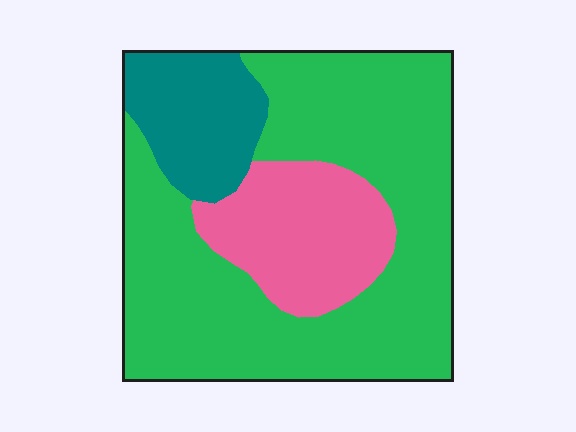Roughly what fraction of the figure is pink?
Pink takes up about one fifth (1/5) of the figure.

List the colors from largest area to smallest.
From largest to smallest: green, pink, teal.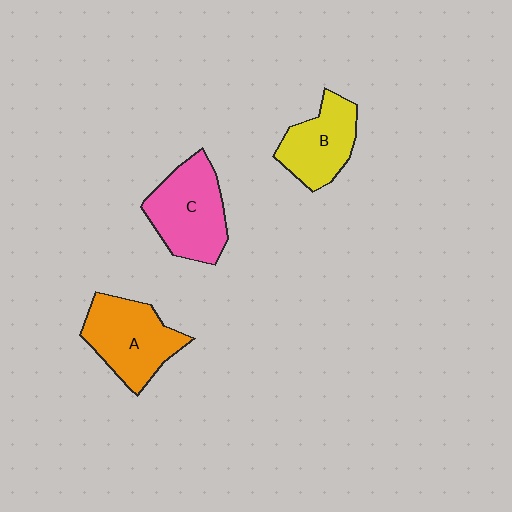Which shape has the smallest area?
Shape B (yellow).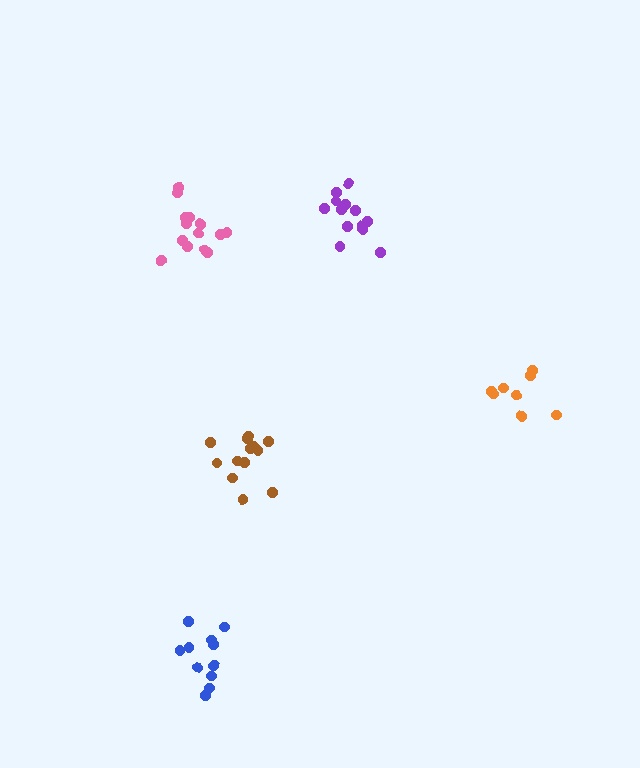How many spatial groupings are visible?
There are 5 spatial groupings.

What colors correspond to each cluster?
The clusters are colored: pink, brown, purple, orange, blue.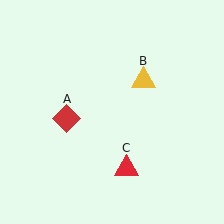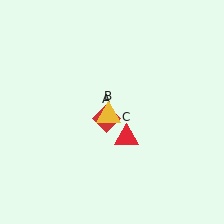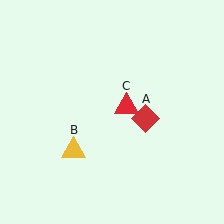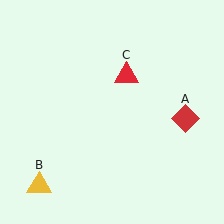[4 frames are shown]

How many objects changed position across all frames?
3 objects changed position: red diamond (object A), yellow triangle (object B), red triangle (object C).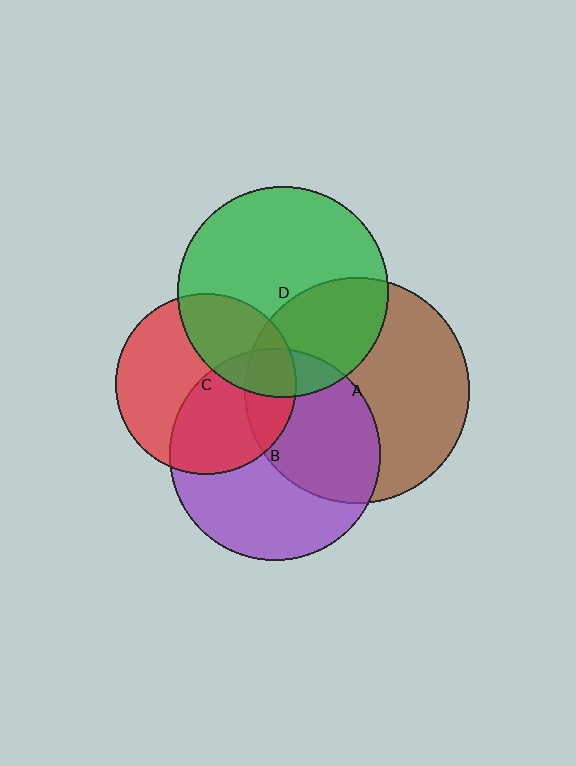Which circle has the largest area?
Circle A (brown).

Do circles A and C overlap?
Yes.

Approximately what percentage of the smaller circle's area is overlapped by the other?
Approximately 20%.